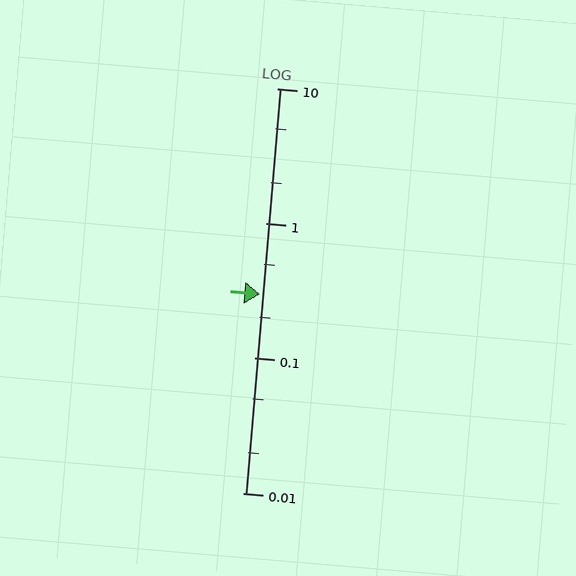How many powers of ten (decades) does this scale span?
The scale spans 3 decades, from 0.01 to 10.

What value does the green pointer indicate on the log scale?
The pointer indicates approximately 0.3.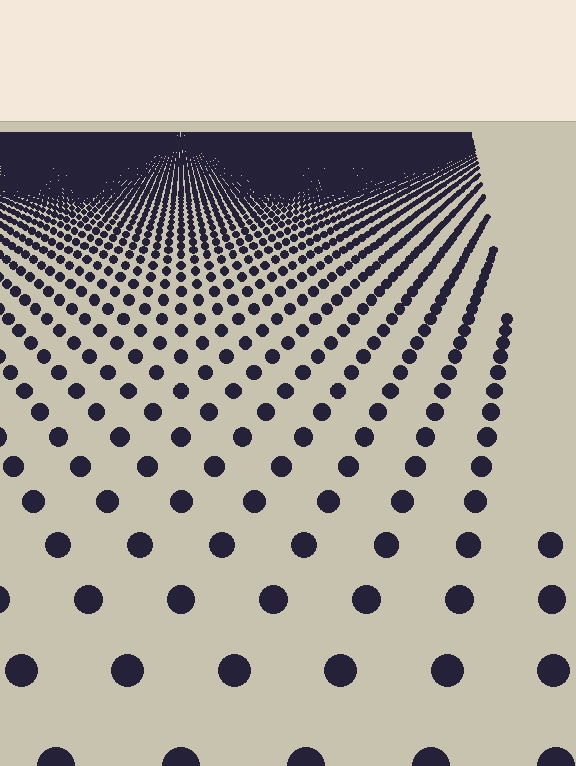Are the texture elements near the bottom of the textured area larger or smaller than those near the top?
Larger. Near the bottom, elements are closer to the viewer and appear at a bigger on-screen size.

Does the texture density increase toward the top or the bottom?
Density increases toward the top.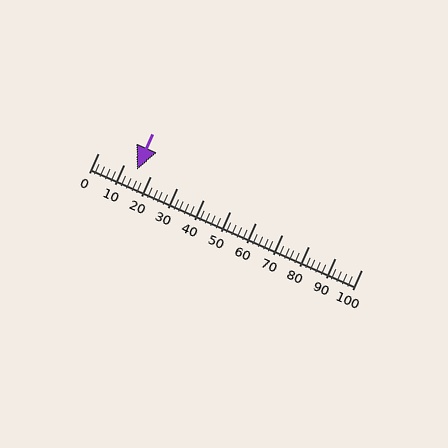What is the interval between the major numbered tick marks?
The major tick marks are spaced 10 units apart.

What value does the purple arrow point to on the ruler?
The purple arrow points to approximately 15.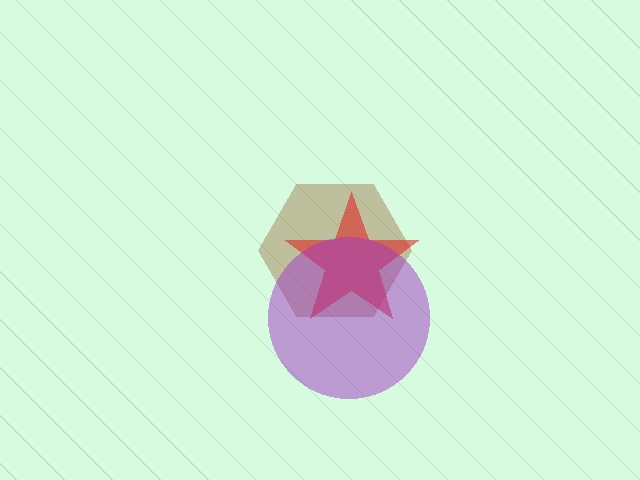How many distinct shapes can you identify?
There are 3 distinct shapes: a brown hexagon, a red star, a purple circle.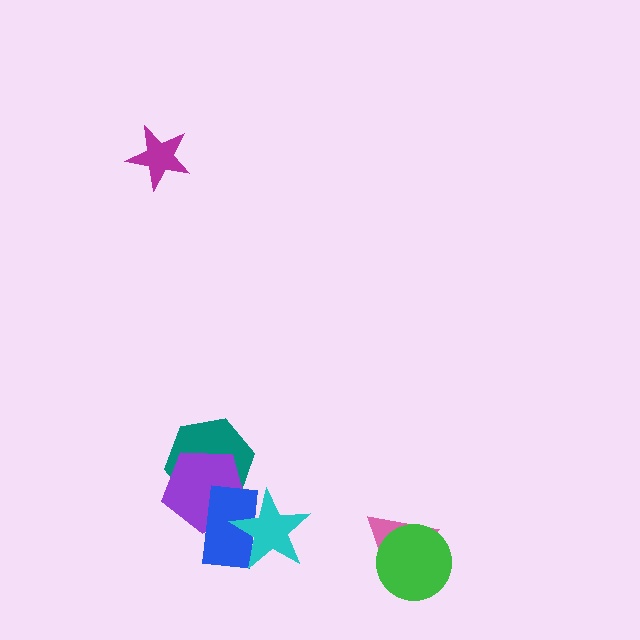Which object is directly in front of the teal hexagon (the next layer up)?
The purple pentagon is directly in front of the teal hexagon.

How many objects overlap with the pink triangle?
1 object overlaps with the pink triangle.